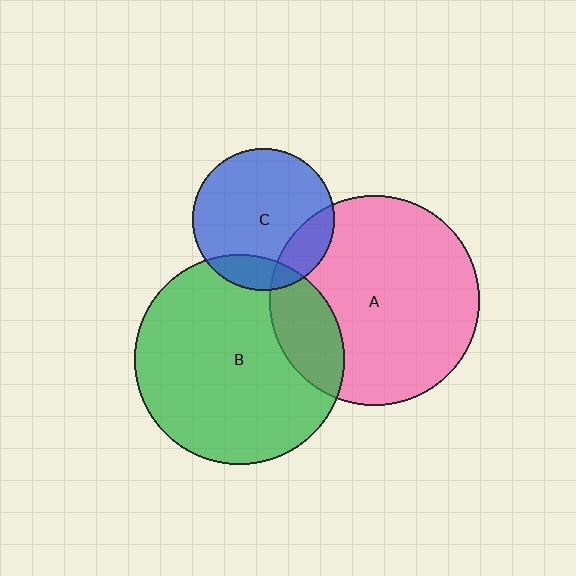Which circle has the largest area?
Circle A (pink).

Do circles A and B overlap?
Yes.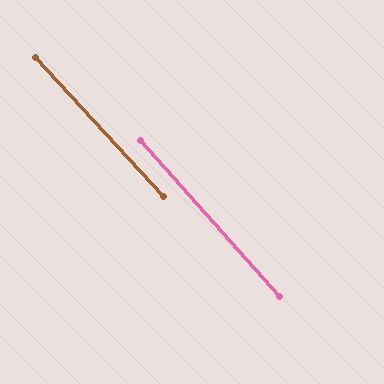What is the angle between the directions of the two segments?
Approximately 1 degree.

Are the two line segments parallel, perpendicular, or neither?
Parallel — their directions differ by only 0.8°.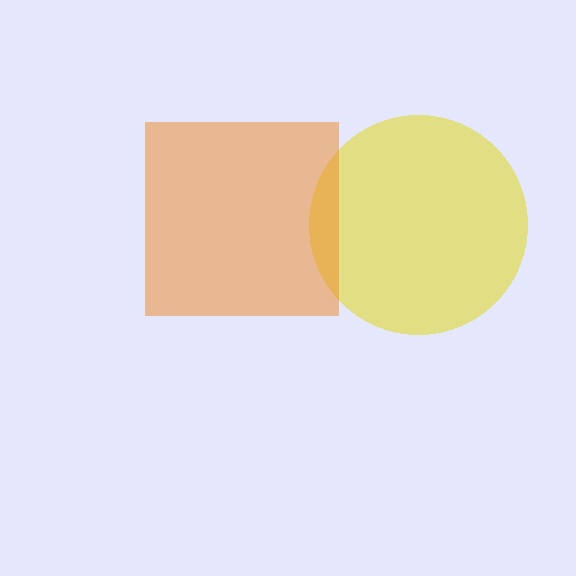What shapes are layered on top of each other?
The layered shapes are: a yellow circle, an orange square.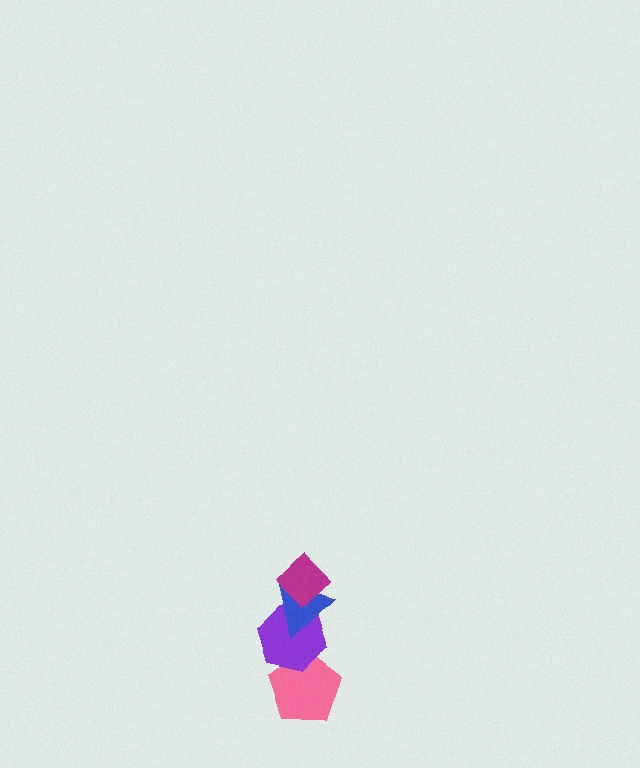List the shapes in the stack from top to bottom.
From top to bottom: the magenta diamond, the blue triangle, the purple hexagon, the pink pentagon.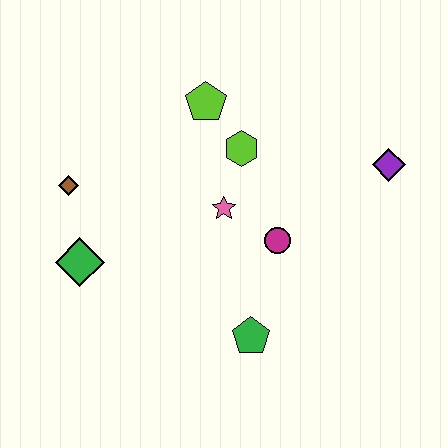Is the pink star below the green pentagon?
No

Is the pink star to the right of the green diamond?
Yes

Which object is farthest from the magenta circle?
The brown diamond is farthest from the magenta circle.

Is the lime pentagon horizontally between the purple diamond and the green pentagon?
No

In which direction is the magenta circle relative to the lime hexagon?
The magenta circle is below the lime hexagon.